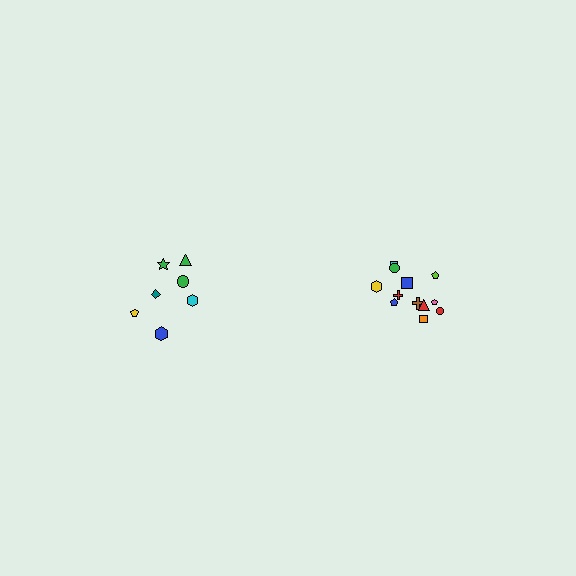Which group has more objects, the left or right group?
The right group.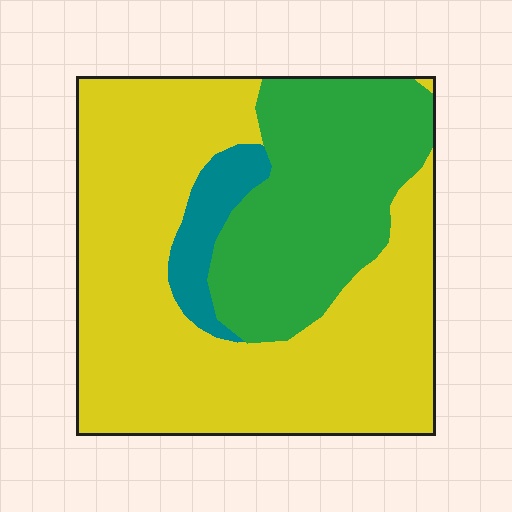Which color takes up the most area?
Yellow, at roughly 65%.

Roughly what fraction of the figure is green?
Green takes up about one third (1/3) of the figure.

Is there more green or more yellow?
Yellow.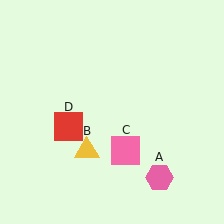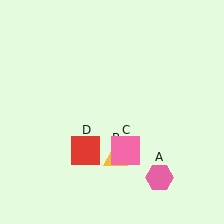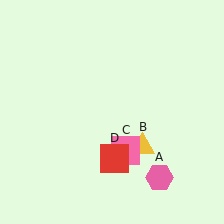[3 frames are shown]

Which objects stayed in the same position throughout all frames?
Pink hexagon (object A) and pink square (object C) remained stationary.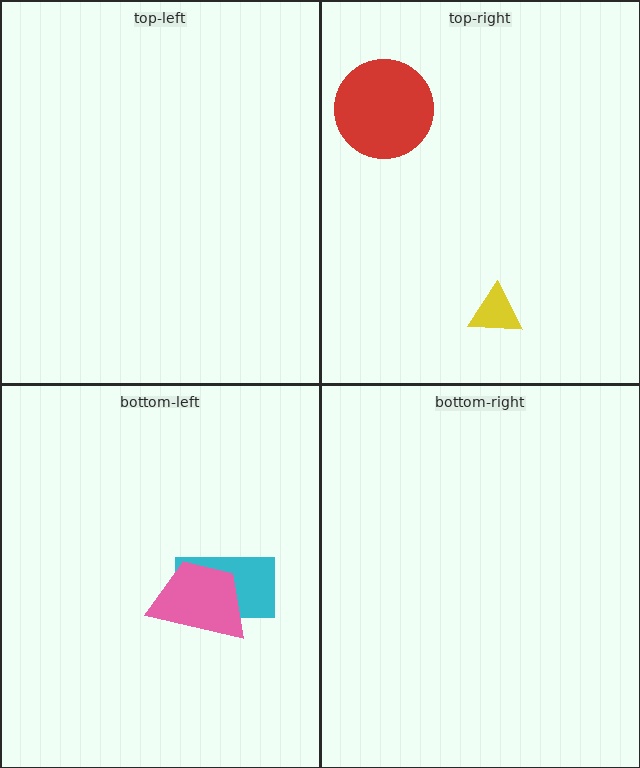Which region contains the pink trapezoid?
The bottom-left region.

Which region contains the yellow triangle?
The top-right region.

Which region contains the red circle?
The top-right region.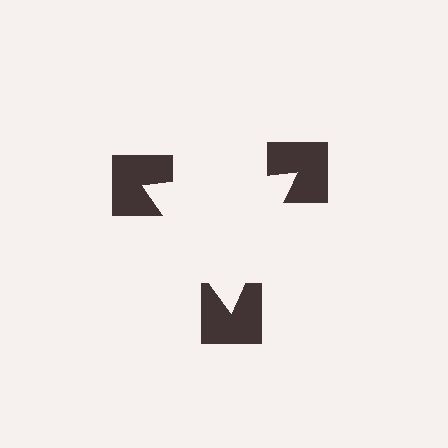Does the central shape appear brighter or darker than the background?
It typically appears slightly brighter than the background, even though no actual brightness change is drawn.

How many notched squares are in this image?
There are 3 — one at each vertex of the illusory triangle.